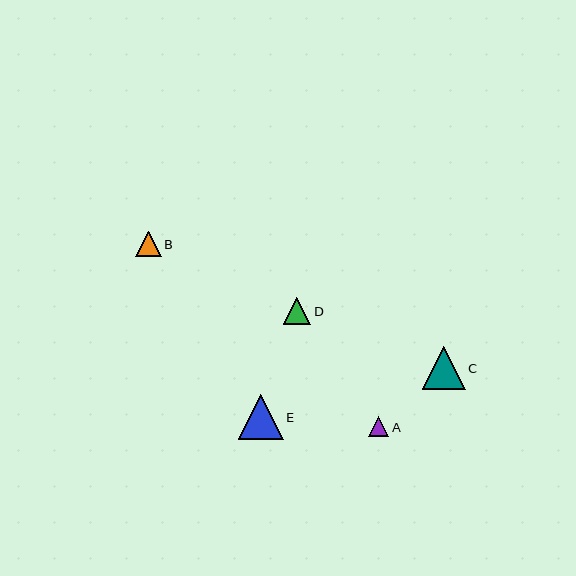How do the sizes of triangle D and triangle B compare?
Triangle D and triangle B are approximately the same size.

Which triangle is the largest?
Triangle E is the largest with a size of approximately 45 pixels.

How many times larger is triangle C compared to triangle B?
Triangle C is approximately 1.7 times the size of triangle B.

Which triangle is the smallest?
Triangle A is the smallest with a size of approximately 20 pixels.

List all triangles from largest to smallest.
From largest to smallest: E, C, D, B, A.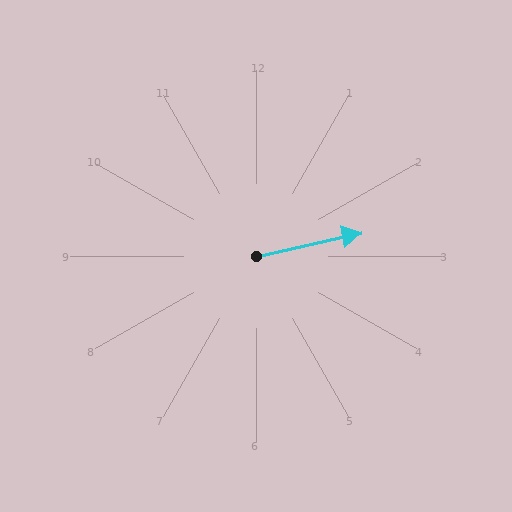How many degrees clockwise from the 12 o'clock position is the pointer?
Approximately 77 degrees.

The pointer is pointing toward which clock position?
Roughly 3 o'clock.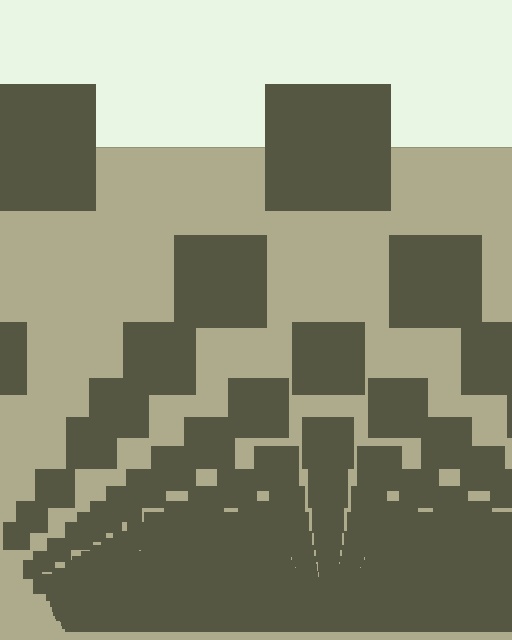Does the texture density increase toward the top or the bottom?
Density increases toward the bottom.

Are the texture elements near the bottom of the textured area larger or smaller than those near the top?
Smaller. The gradient is inverted — elements near the bottom are smaller and denser.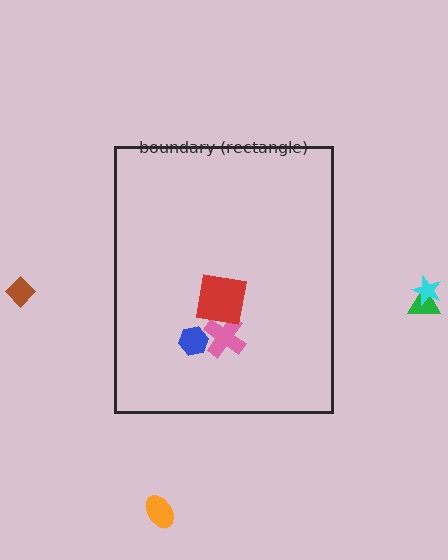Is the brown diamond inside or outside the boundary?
Outside.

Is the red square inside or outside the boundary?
Inside.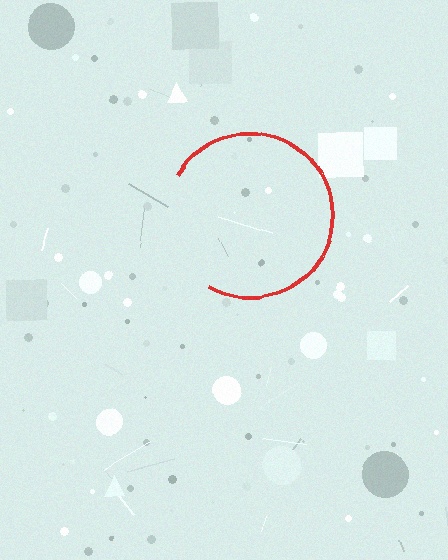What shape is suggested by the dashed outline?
The dashed outline suggests a circle.